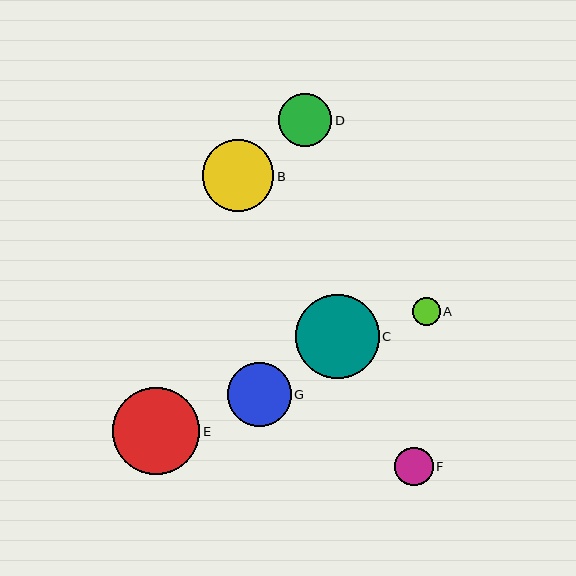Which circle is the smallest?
Circle A is the smallest with a size of approximately 27 pixels.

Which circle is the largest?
Circle E is the largest with a size of approximately 87 pixels.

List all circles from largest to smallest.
From largest to smallest: E, C, B, G, D, F, A.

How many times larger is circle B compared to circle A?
Circle B is approximately 2.6 times the size of circle A.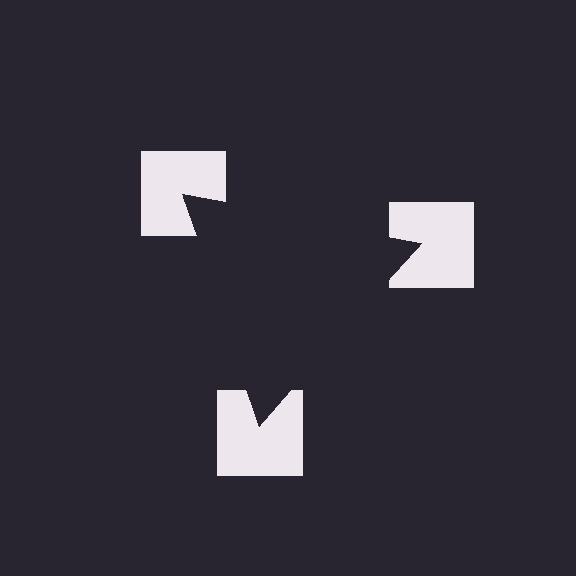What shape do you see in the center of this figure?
An illusory triangle — its edges are inferred from the aligned wedge cuts in the notched squares, not physically drawn.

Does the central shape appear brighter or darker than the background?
It typically appears slightly darker than the background, even though no actual brightness change is drawn.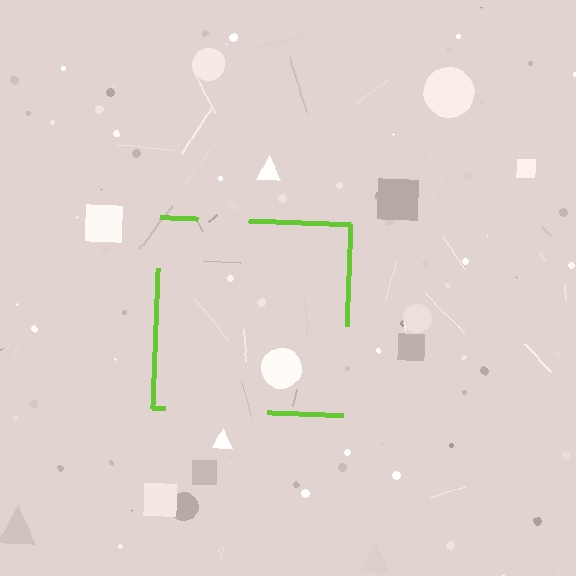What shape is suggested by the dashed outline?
The dashed outline suggests a square.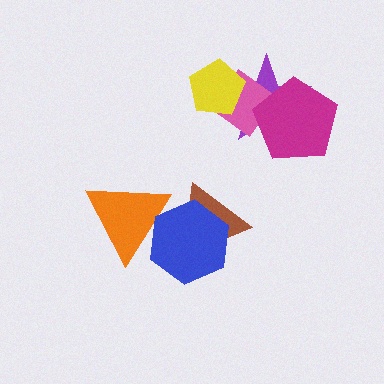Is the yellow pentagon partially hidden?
No, no other shape covers it.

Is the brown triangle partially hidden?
Yes, it is partially covered by another shape.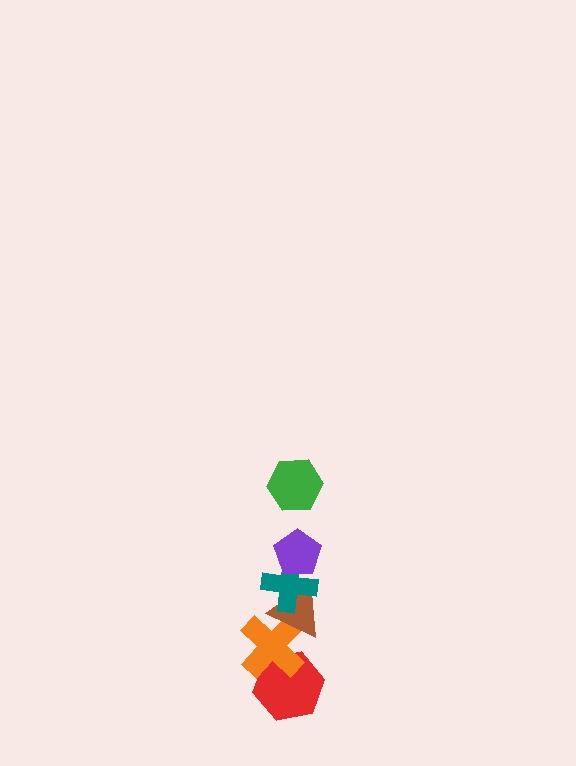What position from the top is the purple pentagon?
The purple pentagon is 2nd from the top.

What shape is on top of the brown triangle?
The teal cross is on top of the brown triangle.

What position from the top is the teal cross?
The teal cross is 3rd from the top.